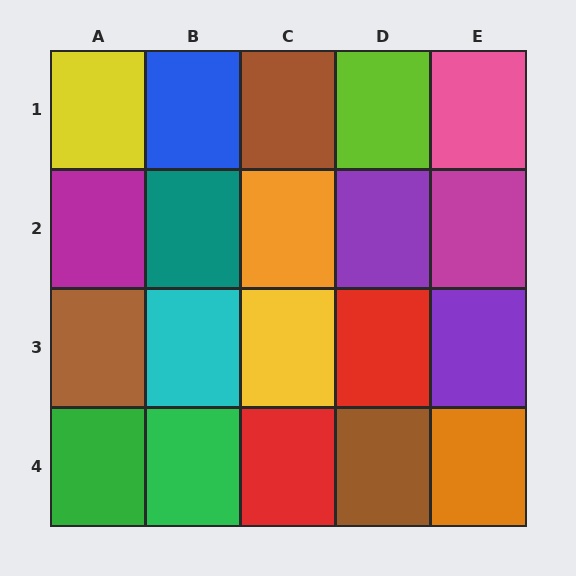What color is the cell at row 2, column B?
Teal.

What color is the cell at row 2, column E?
Magenta.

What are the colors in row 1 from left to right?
Yellow, blue, brown, lime, pink.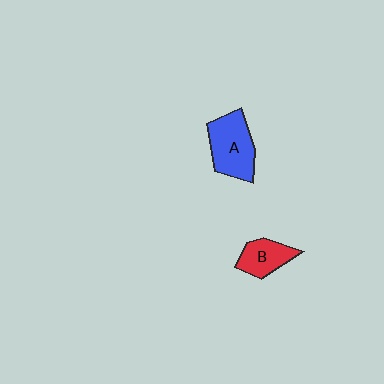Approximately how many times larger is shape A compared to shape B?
Approximately 1.6 times.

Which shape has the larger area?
Shape A (blue).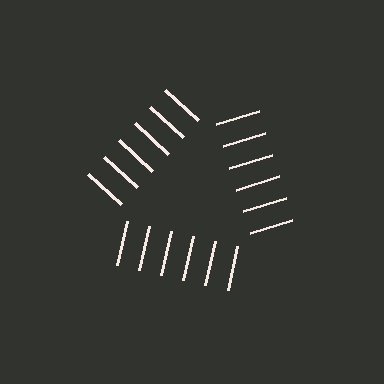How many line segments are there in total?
18 — 6 along each of the 3 edges.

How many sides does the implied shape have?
3 sides — the line-ends trace a triangle.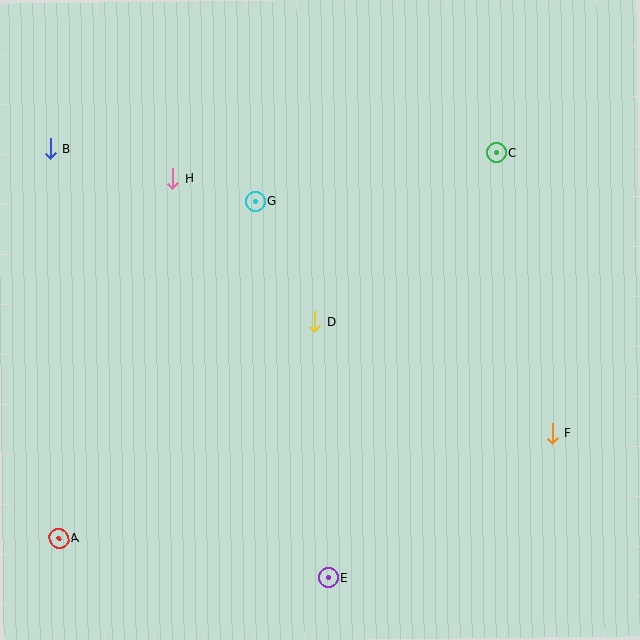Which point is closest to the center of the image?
Point D at (315, 322) is closest to the center.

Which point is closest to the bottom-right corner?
Point F is closest to the bottom-right corner.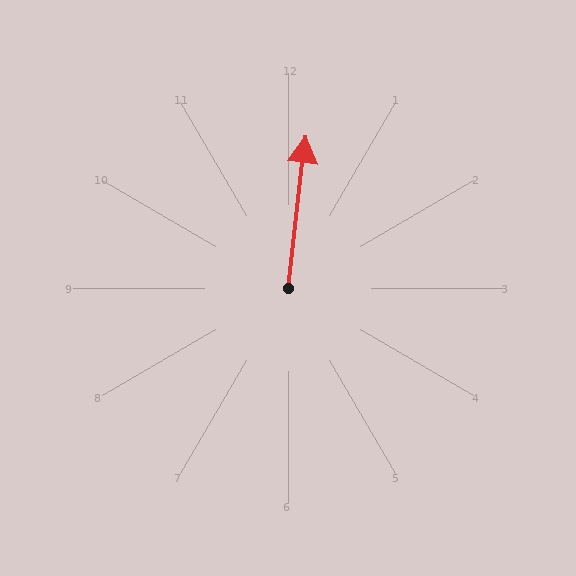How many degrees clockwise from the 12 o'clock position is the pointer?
Approximately 7 degrees.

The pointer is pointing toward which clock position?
Roughly 12 o'clock.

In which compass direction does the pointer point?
North.